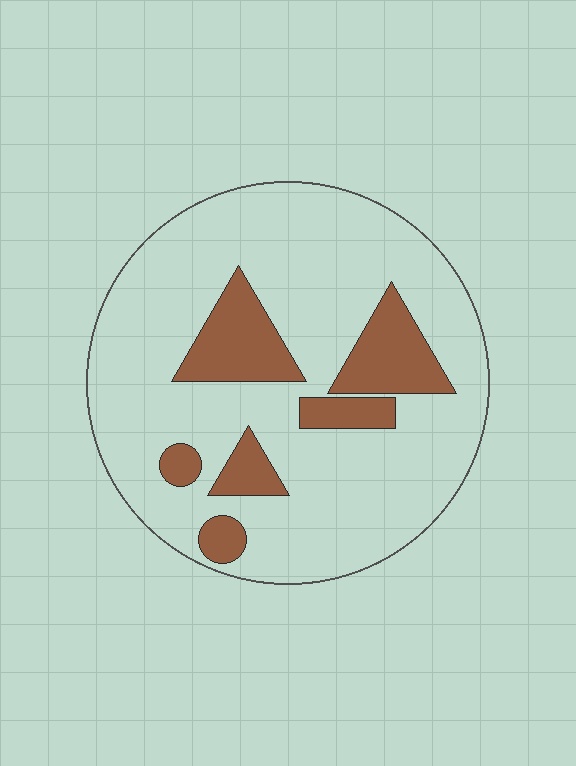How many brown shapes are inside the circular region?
6.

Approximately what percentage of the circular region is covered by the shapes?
Approximately 20%.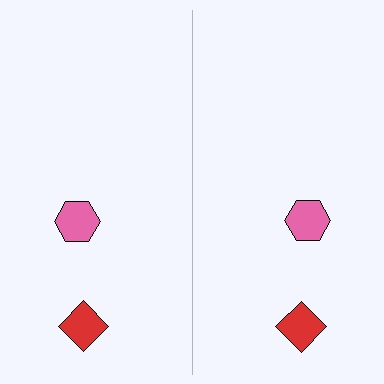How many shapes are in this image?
There are 4 shapes in this image.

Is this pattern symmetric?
Yes, this pattern has bilateral (reflection) symmetry.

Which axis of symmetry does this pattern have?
The pattern has a vertical axis of symmetry running through the center of the image.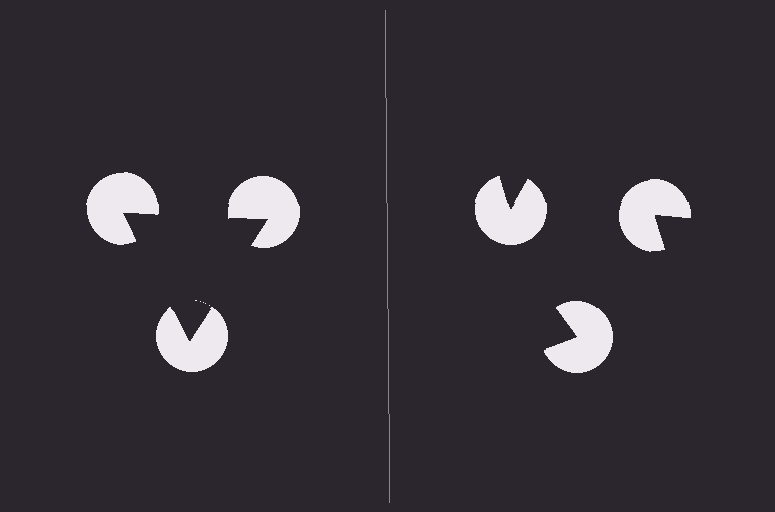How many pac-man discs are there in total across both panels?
6 — 3 on each side.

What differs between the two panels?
The pac-man discs are positioned identically on both sides; only the wedge orientations differ. On the left they align to a triangle; on the right they are misaligned.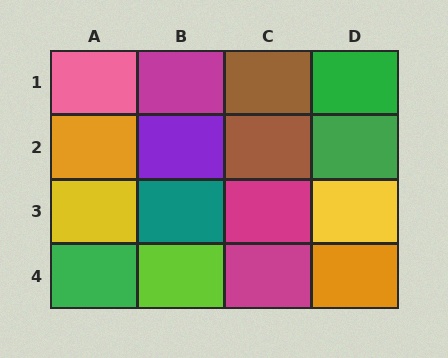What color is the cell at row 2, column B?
Purple.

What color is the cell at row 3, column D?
Yellow.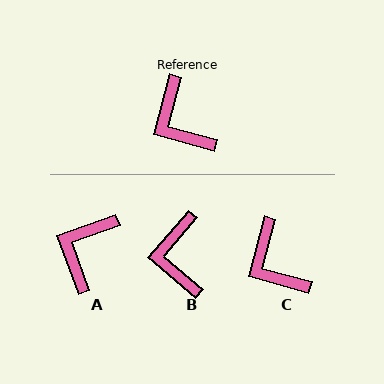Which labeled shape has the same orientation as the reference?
C.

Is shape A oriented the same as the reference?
No, it is off by about 55 degrees.